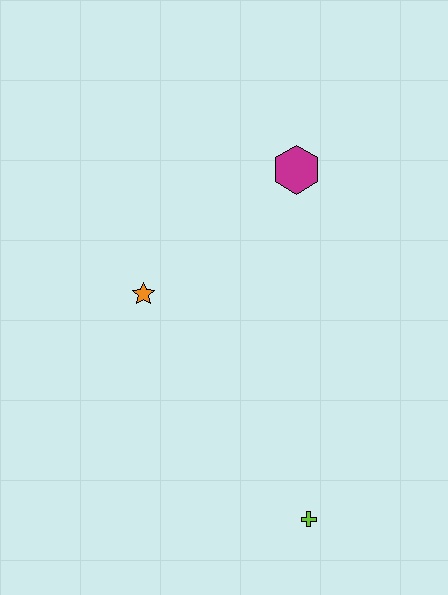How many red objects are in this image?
There are no red objects.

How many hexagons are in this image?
There is 1 hexagon.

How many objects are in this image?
There are 3 objects.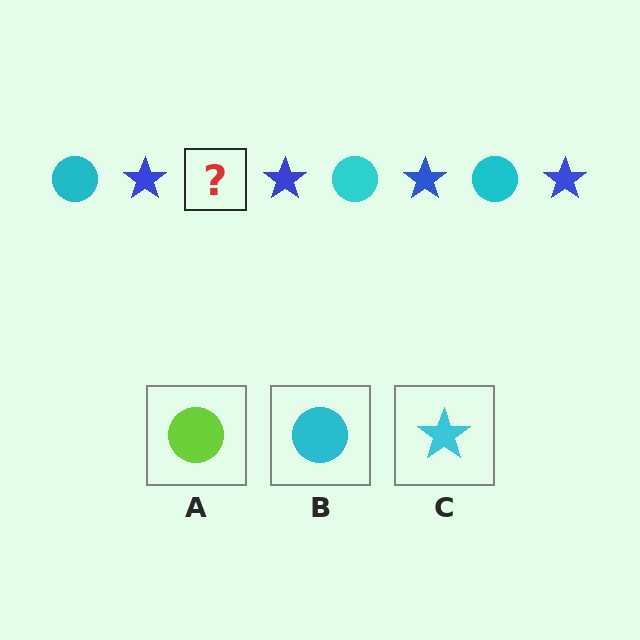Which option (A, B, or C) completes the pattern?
B.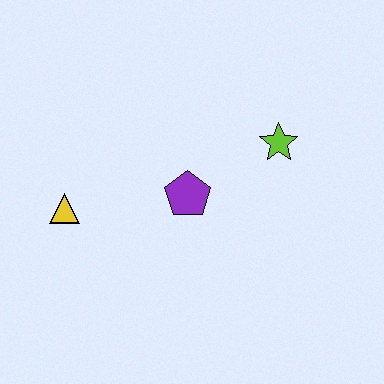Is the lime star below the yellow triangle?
No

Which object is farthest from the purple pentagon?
The yellow triangle is farthest from the purple pentagon.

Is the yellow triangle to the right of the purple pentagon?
No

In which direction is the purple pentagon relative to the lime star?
The purple pentagon is to the left of the lime star.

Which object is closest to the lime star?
The purple pentagon is closest to the lime star.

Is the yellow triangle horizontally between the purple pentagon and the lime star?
No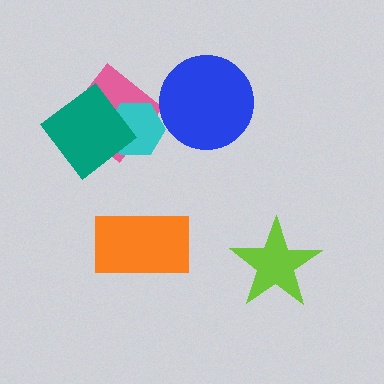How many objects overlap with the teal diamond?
2 objects overlap with the teal diamond.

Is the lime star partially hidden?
No, no other shape covers it.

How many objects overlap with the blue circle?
0 objects overlap with the blue circle.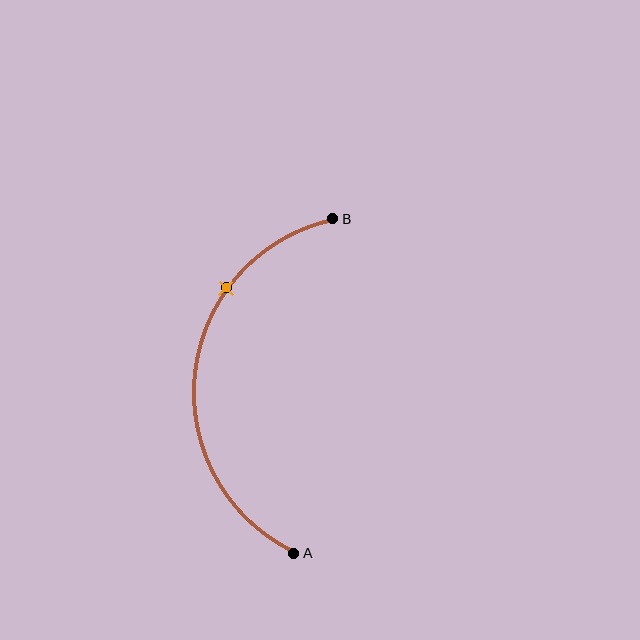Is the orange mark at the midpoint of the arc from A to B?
No. The orange mark lies on the arc but is closer to endpoint B. The arc midpoint would be at the point on the curve equidistant along the arc from both A and B.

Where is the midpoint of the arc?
The arc midpoint is the point on the curve farthest from the straight line joining A and B. It sits to the left of that line.